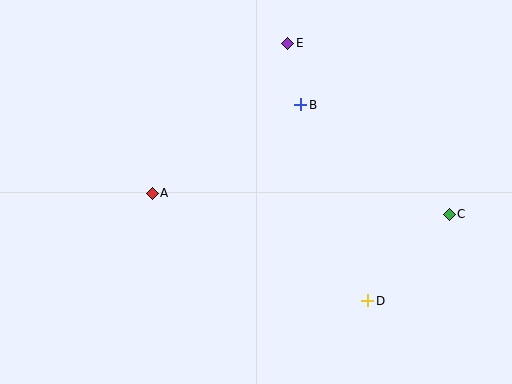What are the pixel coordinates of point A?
Point A is at (152, 193).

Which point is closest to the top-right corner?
Point C is closest to the top-right corner.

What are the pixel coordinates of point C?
Point C is at (449, 214).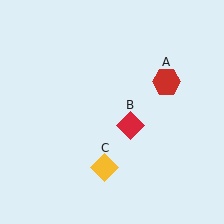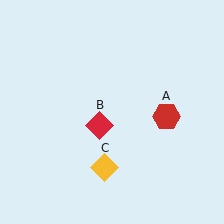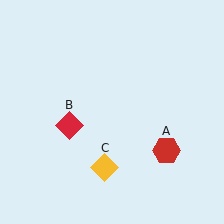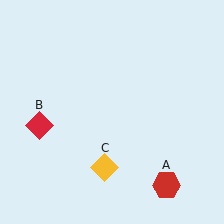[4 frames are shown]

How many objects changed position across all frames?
2 objects changed position: red hexagon (object A), red diamond (object B).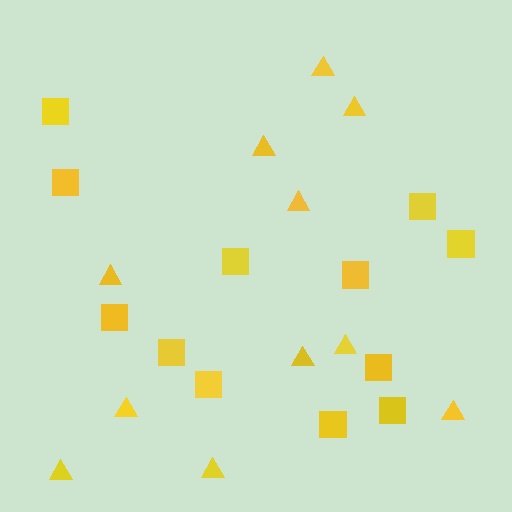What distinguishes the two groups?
There are 2 groups: one group of triangles (11) and one group of squares (12).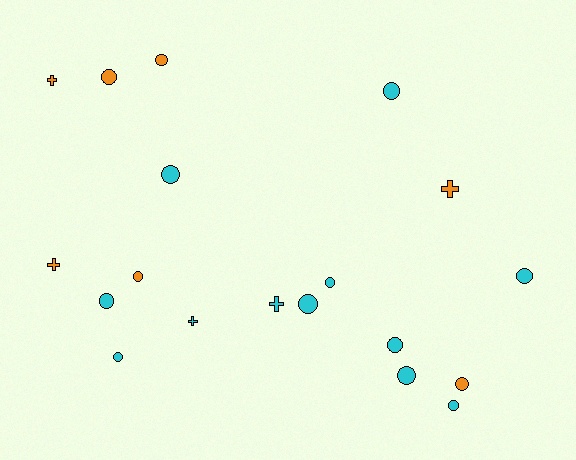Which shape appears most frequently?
Circle, with 14 objects.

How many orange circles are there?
There are 4 orange circles.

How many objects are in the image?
There are 19 objects.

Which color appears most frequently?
Cyan, with 12 objects.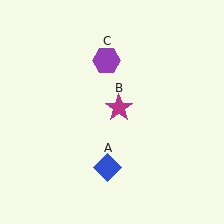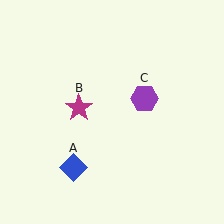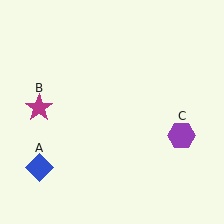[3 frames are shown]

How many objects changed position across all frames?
3 objects changed position: blue diamond (object A), magenta star (object B), purple hexagon (object C).